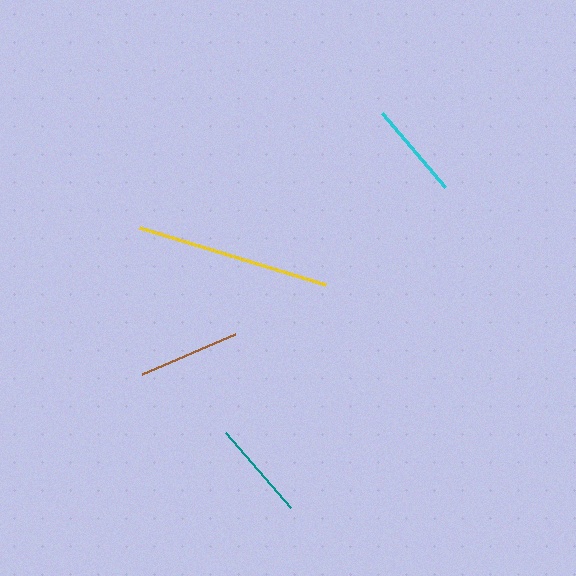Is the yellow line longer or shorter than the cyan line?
The yellow line is longer than the cyan line.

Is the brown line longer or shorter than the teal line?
The brown line is longer than the teal line.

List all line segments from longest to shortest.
From longest to shortest: yellow, brown, teal, cyan.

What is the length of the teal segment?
The teal segment is approximately 100 pixels long.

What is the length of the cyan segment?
The cyan segment is approximately 97 pixels long.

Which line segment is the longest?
The yellow line is the longest at approximately 194 pixels.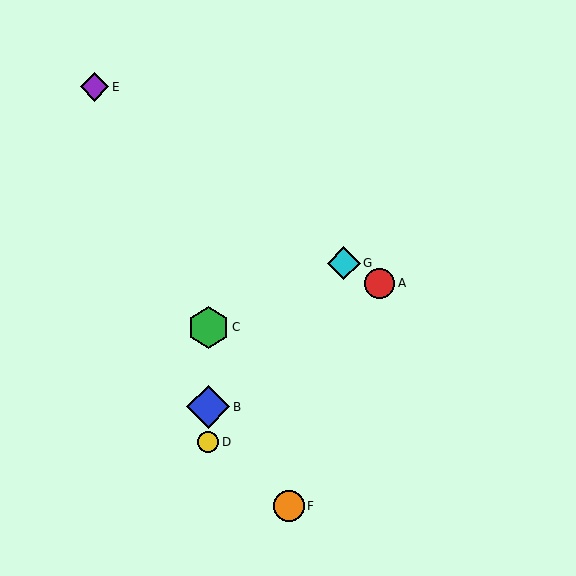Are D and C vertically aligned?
Yes, both are at x≈208.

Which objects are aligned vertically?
Objects B, C, D are aligned vertically.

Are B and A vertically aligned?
No, B is at x≈208 and A is at x≈380.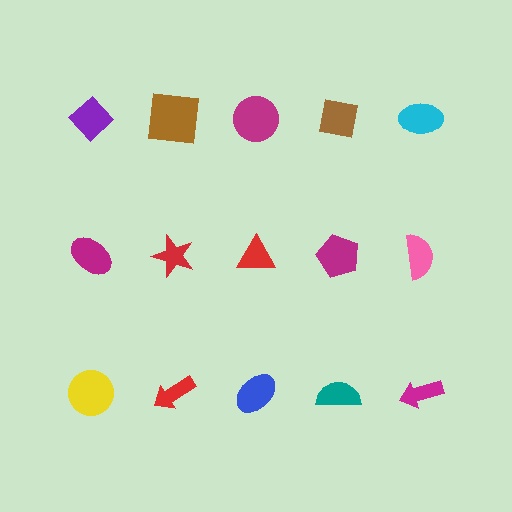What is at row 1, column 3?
A magenta circle.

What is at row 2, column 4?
A magenta pentagon.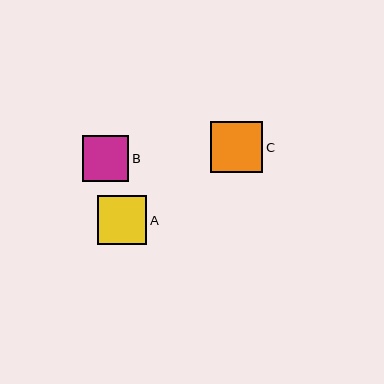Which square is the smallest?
Square B is the smallest with a size of approximately 47 pixels.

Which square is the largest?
Square C is the largest with a size of approximately 52 pixels.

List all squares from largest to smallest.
From largest to smallest: C, A, B.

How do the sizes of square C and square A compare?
Square C and square A are approximately the same size.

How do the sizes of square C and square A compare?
Square C and square A are approximately the same size.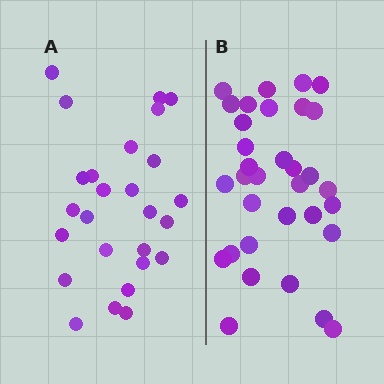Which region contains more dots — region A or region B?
Region B (the right region) has more dots.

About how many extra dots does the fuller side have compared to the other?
Region B has roughly 8 or so more dots than region A.